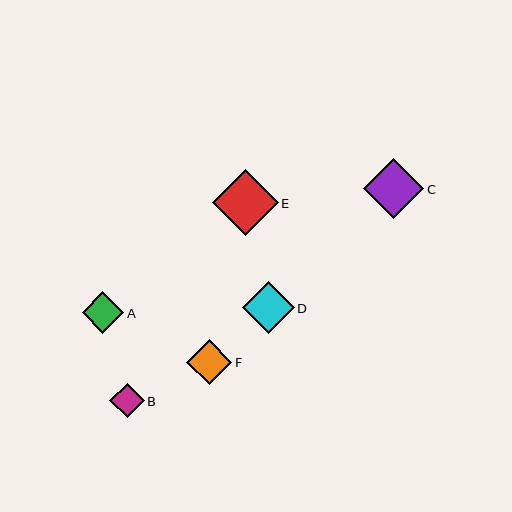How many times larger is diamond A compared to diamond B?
Diamond A is approximately 1.2 times the size of diamond B.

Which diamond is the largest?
Diamond E is the largest with a size of approximately 66 pixels.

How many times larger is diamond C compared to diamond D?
Diamond C is approximately 1.2 times the size of diamond D.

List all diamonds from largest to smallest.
From largest to smallest: E, C, D, F, A, B.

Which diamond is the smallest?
Diamond B is the smallest with a size of approximately 34 pixels.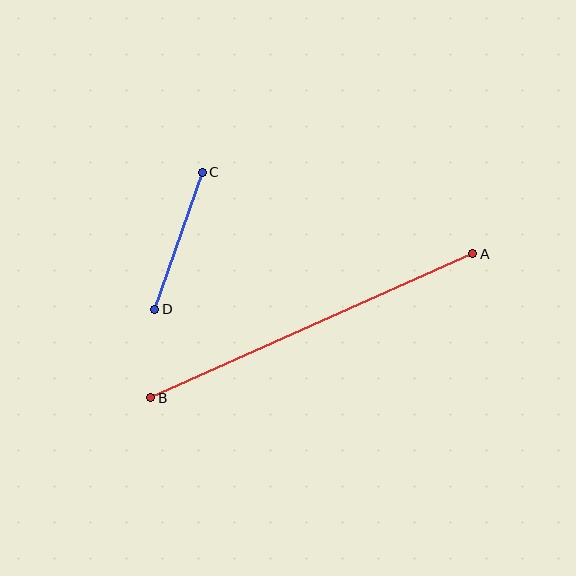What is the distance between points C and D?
The distance is approximately 145 pixels.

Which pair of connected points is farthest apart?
Points A and B are farthest apart.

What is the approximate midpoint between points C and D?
The midpoint is at approximately (178, 241) pixels.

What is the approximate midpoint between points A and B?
The midpoint is at approximately (312, 326) pixels.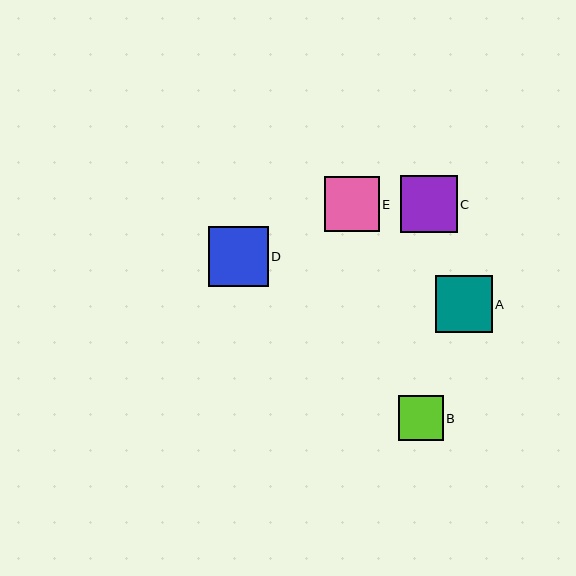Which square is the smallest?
Square B is the smallest with a size of approximately 45 pixels.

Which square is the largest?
Square D is the largest with a size of approximately 60 pixels.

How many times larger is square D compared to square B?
Square D is approximately 1.3 times the size of square B.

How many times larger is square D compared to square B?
Square D is approximately 1.3 times the size of square B.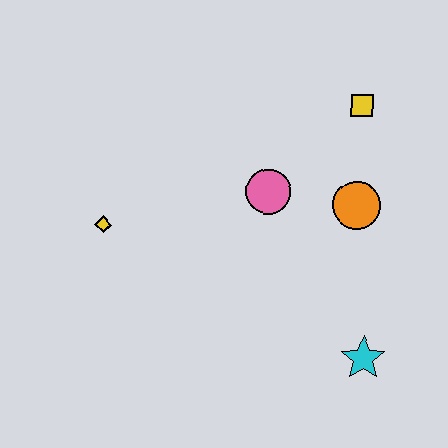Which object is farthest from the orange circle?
The yellow diamond is farthest from the orange circle.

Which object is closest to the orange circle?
The pink circle is closest to the orange circle.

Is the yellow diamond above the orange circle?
No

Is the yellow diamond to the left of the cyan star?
Yes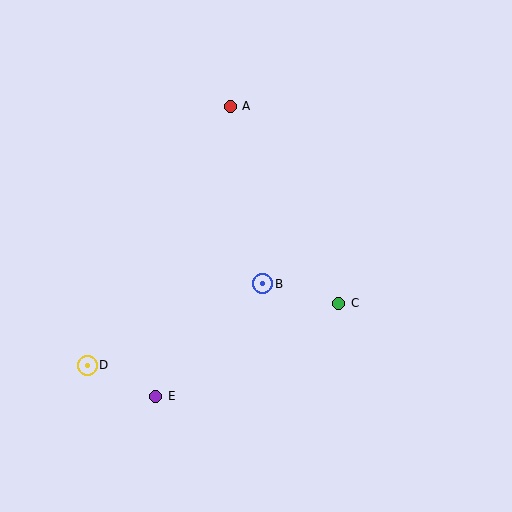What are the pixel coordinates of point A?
Point A is at (230, 106).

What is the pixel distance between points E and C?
The distance between E and C is 206 pixels.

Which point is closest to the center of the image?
Point B at (263, 284) is closest to the center.